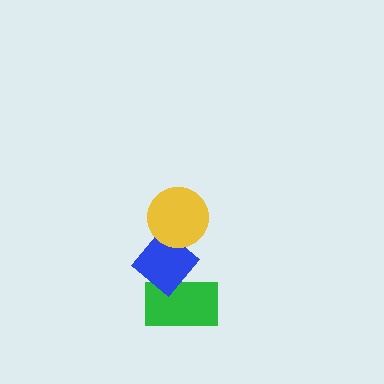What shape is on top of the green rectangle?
The blue diamond is on top of the green rectangle.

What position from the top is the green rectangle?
The green rectangle is 3rd from the top.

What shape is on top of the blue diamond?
The yellow circle is on top of the blue diamond.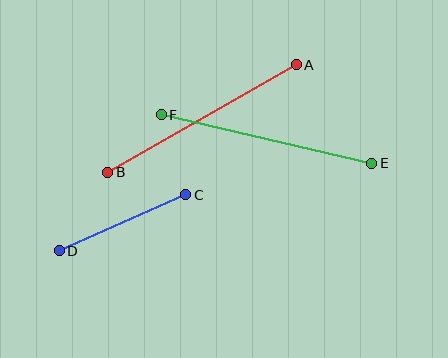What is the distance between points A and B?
The distance is approximately 217 pixels.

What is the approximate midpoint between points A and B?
The midpoint is at approximately (202, 118) pixels.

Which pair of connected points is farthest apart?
Points A and B are farthest apart.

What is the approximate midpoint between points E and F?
The midpoint is at approximately (267, 139) pixels.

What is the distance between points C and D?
The distance is approximately 139 pixels.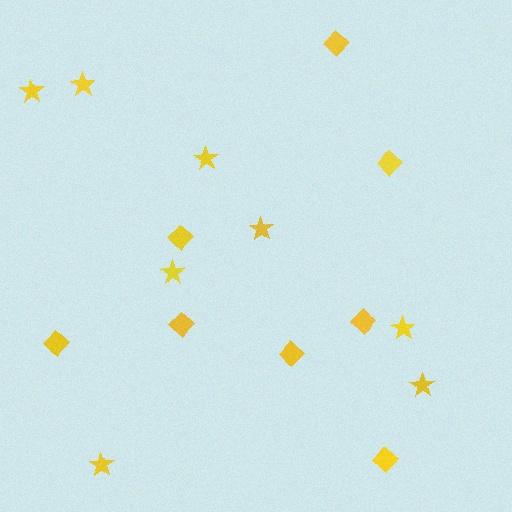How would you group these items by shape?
There are 2 groups: one group of stars (8) and one group of diamonds (8).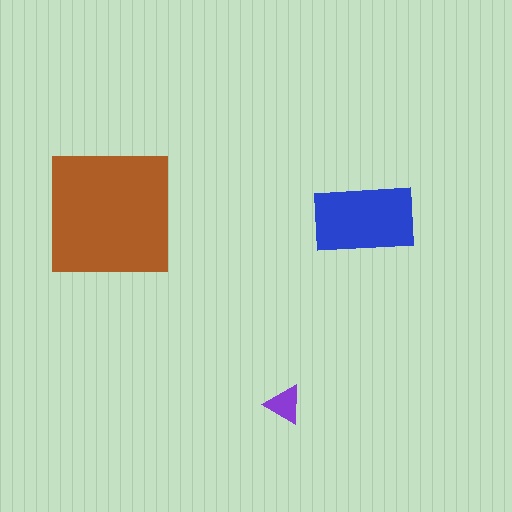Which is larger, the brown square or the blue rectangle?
The brown square.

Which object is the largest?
The brown square.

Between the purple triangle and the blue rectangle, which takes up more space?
The blue rectangle.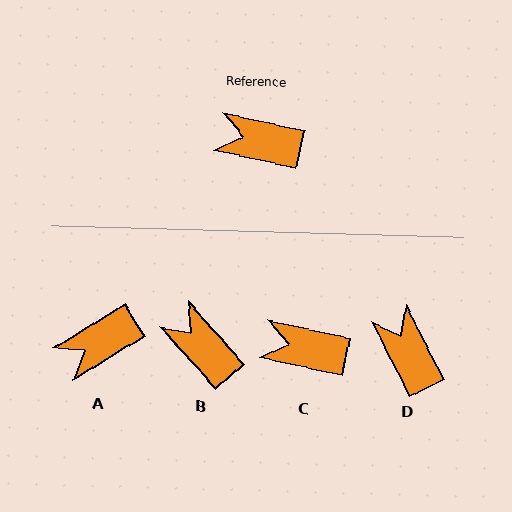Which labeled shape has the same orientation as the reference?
C.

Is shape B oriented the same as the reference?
No, it is off by about 35 degrees.